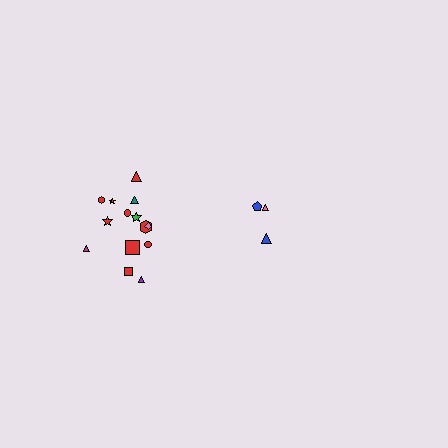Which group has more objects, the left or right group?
The left group.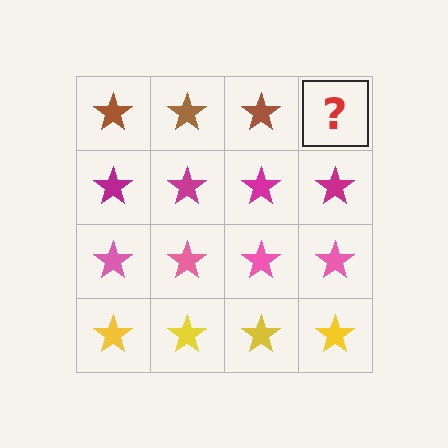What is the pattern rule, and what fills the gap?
The rule is that each row has a consistent color. The gap should be filled with a brown star.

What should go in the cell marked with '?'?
The missing cell should contain a brown star.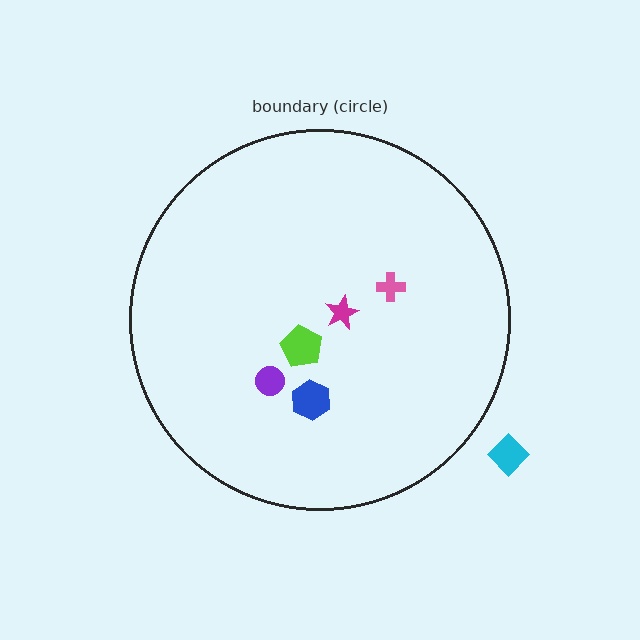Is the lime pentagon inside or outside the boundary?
Inside.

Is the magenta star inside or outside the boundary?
Inside.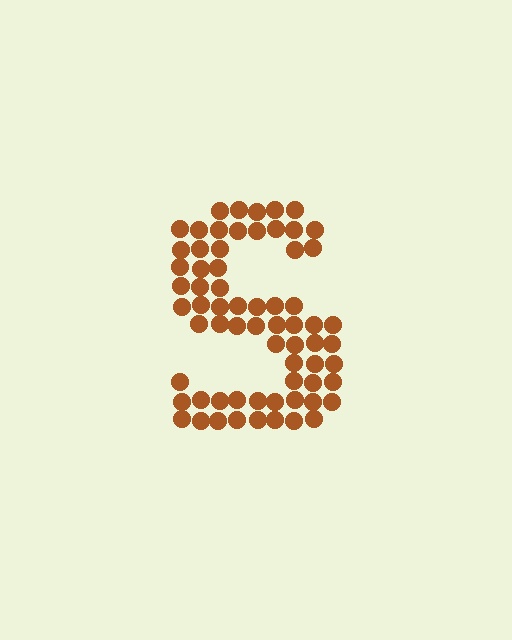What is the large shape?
The large shape is the letter S.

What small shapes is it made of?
It is made of small circles.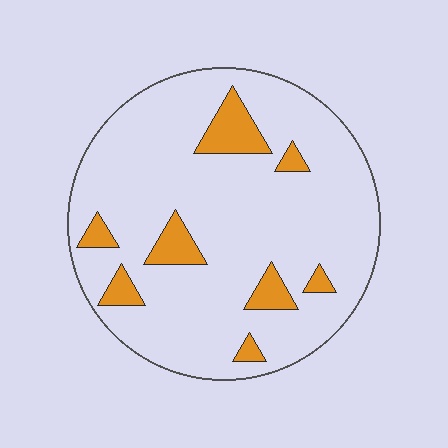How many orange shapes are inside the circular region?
8.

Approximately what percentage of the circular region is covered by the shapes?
Approximately 10%.